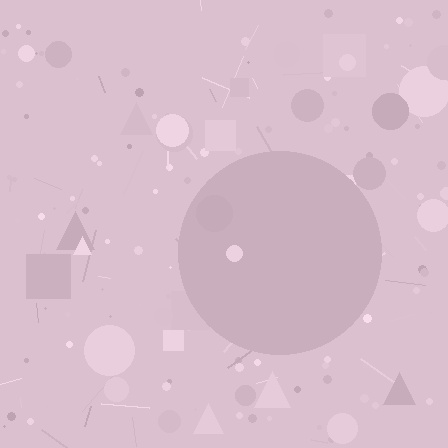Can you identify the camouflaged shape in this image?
The camouflaged shape is a circle.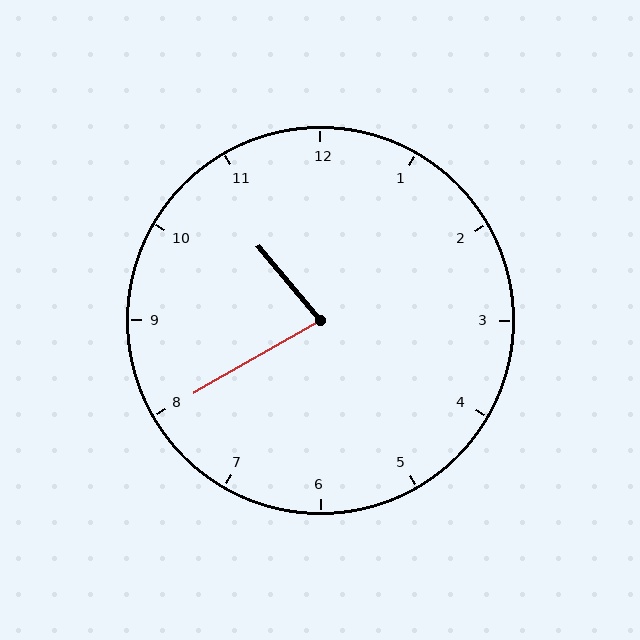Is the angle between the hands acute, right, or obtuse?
It is acute.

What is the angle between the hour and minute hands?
Approximately 80 degrees.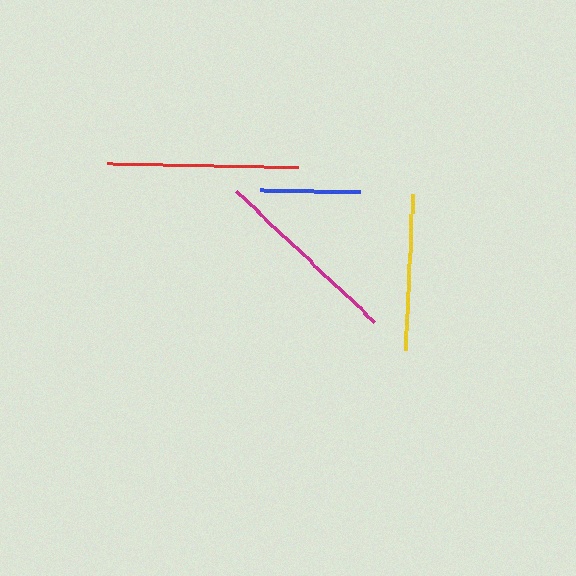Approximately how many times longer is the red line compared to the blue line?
The red line is approximately 1.9 times the length of the blue line.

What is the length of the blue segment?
The blue segment is approximately 100 pixels long.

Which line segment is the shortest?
The blue line is the shortest at approximately 100 pixels.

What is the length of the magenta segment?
The magenta segment is approximately 190 pixels long.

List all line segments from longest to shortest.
From longest to shortest: red, magenta, yellow, blue.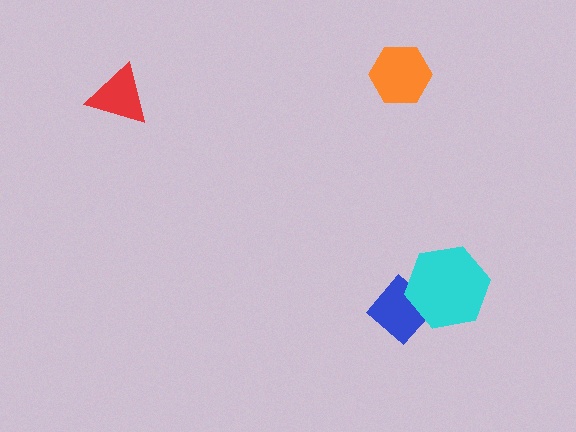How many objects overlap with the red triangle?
0 objects overlap with the red triangle.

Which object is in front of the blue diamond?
The cyan hexagon is in front of the blue diamond.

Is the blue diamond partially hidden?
Yes, it is partially covered by another shape.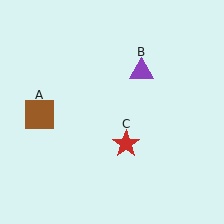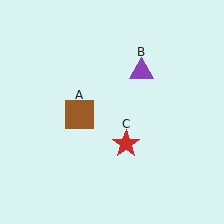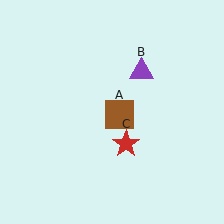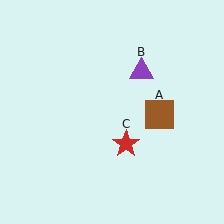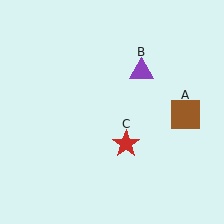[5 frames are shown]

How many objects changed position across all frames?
1 object changed position: brown square (object A).